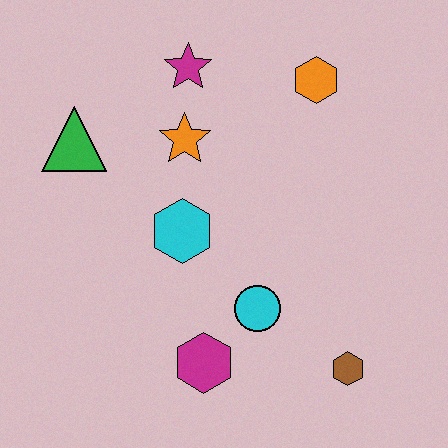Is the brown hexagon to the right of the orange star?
Yes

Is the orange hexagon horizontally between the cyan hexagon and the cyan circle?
No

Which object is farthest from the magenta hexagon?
The orange hexagon is farthest from the magenta hexagon.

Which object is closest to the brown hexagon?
The cyan circle is closest to the brown hexagon.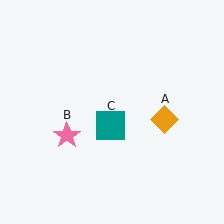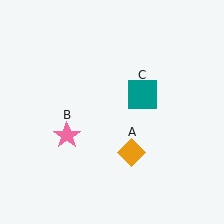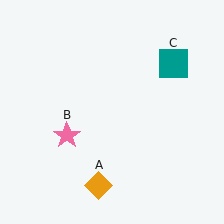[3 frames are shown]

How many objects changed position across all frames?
2 objects changed position: orange diamond (object A), teal square (object C).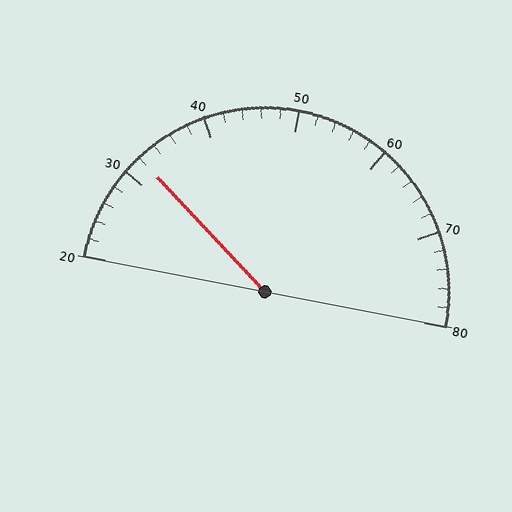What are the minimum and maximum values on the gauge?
The gauge ranges from 20 to 80.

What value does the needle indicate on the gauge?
The needle indicates approximately 32.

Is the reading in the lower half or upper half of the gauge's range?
The reading is in the lower half of the range (20 to 80).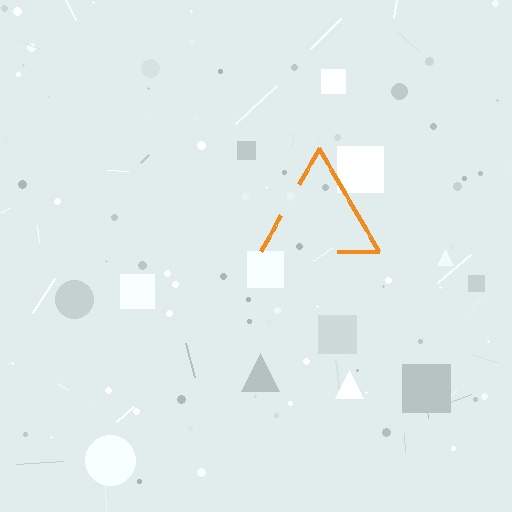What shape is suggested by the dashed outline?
The dashed outline suggests a triangle.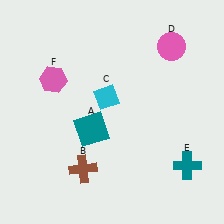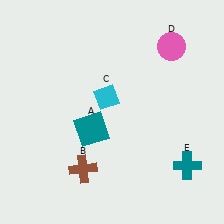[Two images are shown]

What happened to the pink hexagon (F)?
The pink hexagon (F) was removed in Image 2. It was in the top-left area of Image 1.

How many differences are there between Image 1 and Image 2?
There is 1 difference between the two images.